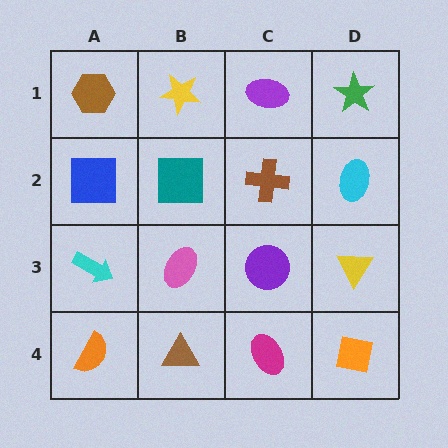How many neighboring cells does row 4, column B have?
3.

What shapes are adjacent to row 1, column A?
A blue square (row 2, column A), a yellow star (row 1, column B).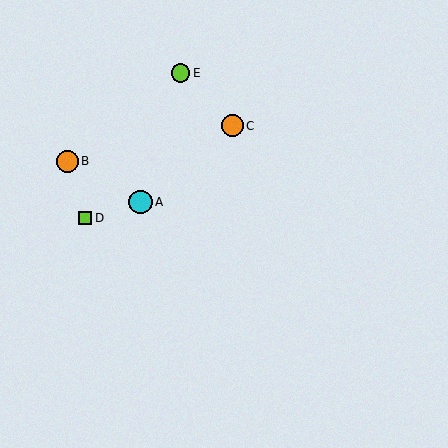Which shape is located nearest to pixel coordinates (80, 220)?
The lime square (labeled D) at (85, 218) is nearest to that location.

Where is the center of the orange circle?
The center of the orange circle is at (67, 162).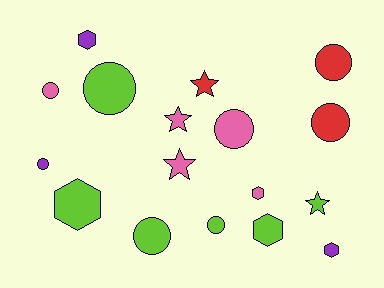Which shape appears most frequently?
Circle, with 8 objects.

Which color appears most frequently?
Lime, with 6 objects.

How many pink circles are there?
There are 2 pink circles.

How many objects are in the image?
There are 17 objects.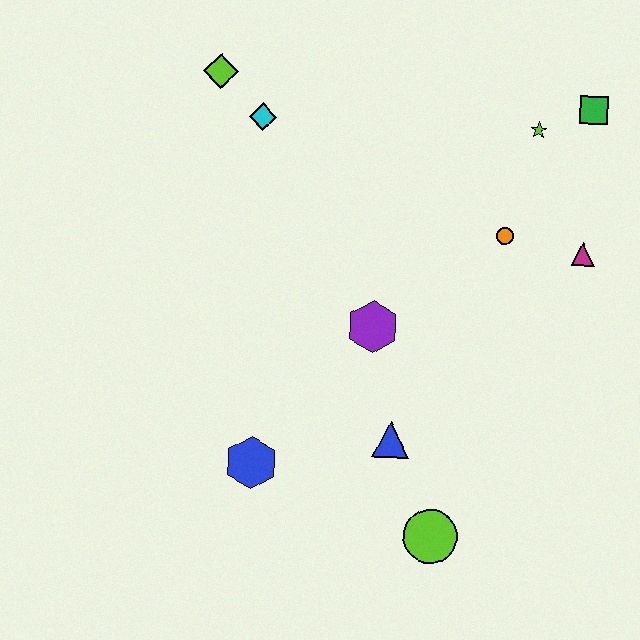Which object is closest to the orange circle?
The magenta triangle is closest to the orange circle.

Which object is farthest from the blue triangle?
The lime diamond is farthest from the blue triangle.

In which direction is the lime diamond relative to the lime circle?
The lime diamond is above the lime circle.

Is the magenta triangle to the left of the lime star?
No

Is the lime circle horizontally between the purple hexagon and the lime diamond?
No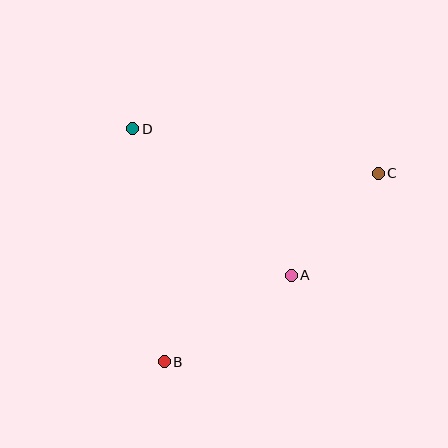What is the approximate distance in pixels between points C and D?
The distance between C and D is approximately 250 pixels.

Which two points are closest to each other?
Points A and C are closest to each other.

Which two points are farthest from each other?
Points B and C are farthest from each other.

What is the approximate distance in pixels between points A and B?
The distance between A and B is approximately 153 pixels.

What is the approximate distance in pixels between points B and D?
The distance between B and D is approximately 235 pixels.